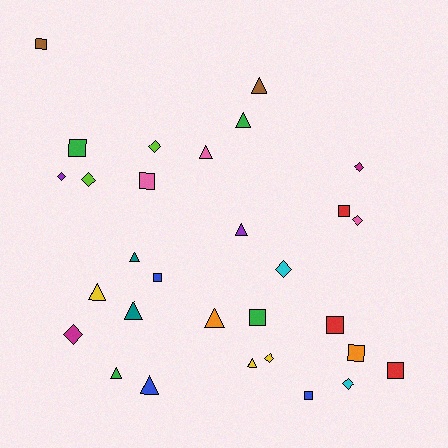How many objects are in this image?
There are 30 objects.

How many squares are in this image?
There are 10 squares.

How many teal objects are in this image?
There are 2 teal objects.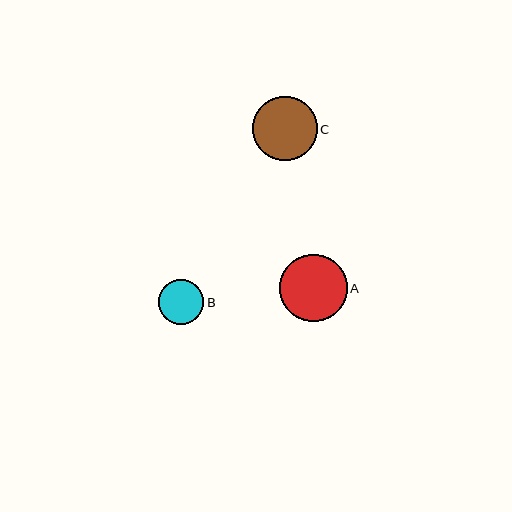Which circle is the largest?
Circle A is the largest with a size of approximately 67 pixels.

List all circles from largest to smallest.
From largest to smallest: A, C, B.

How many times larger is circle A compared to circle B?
Circle A is approximately 1.5 times the size of circle B.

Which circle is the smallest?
Circle B is the smallest with a size of approximately 45 pixels.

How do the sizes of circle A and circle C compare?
Circle A and circle C are approximately the same size.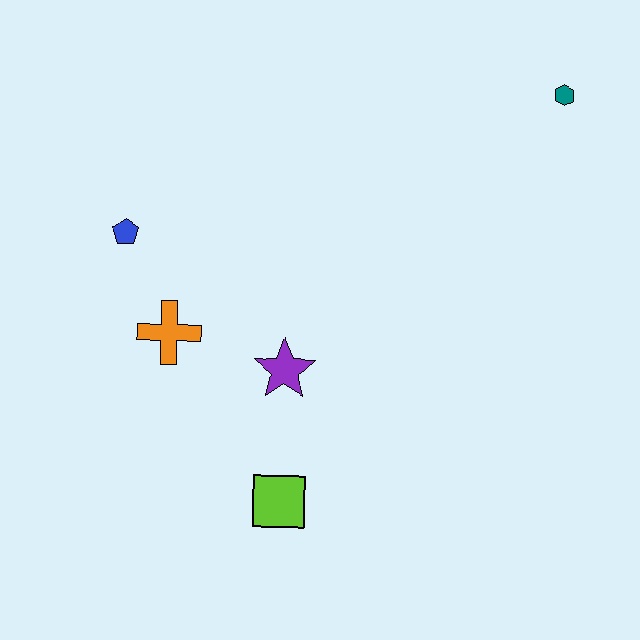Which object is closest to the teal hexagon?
The purple star is closest to the teal hexagon.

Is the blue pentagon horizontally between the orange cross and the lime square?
No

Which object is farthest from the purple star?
The teal hexagon is farthest from the purple star.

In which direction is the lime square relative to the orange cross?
The lime square is below the orange cross.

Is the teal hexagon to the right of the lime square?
Yes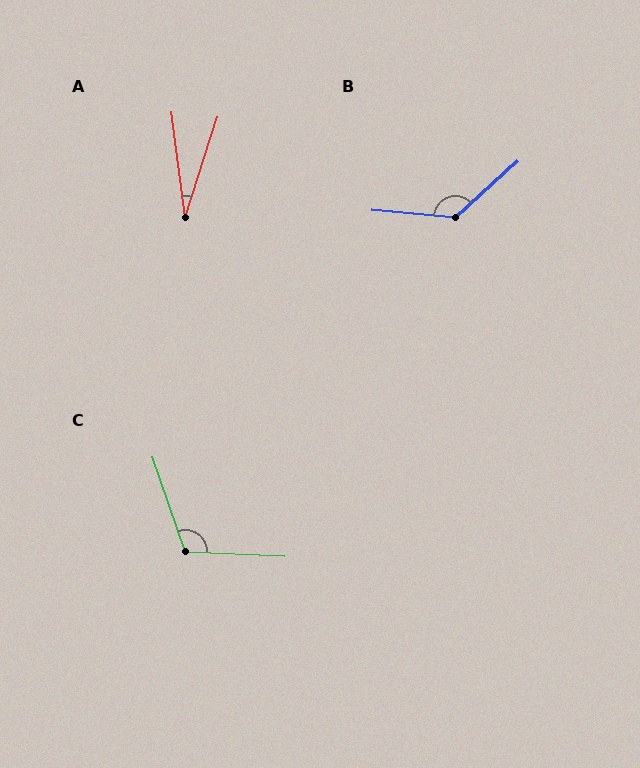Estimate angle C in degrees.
Approximately 111 degrees.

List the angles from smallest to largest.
A (25°), C (111°), B (133°).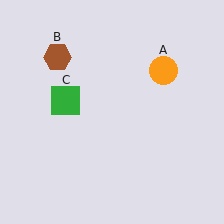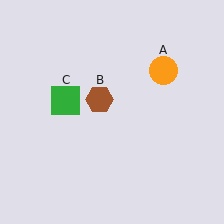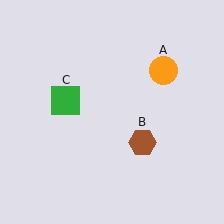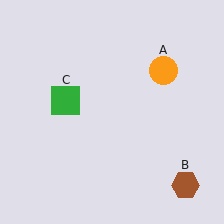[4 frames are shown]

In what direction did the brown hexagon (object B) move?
The brown hexagon (object B) moved down and to the right.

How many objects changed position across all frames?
1 object changed position: brown hexagon (object B).